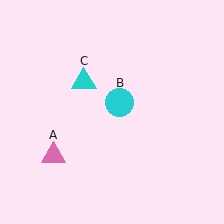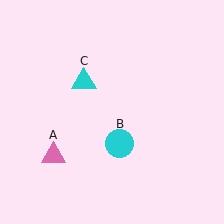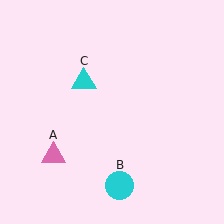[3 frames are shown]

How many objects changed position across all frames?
1 object changed position: cyan circle (object B).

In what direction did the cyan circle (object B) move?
The cyan circle (object B) moved down.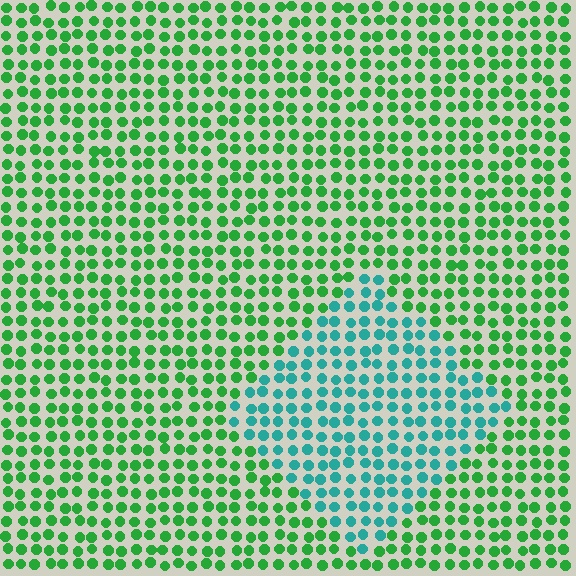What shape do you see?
I see a diamond.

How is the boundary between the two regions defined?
The boundary is defined purely by a slight shift in hue (about 47 degrees). Spacing, size, and orientation are identical on both sides.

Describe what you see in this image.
The image is filled with small green elements in a uniform arrangement. A diamond-shaped region is visible where the elements are tinted to a slightly different hue, forming a subtle color boundary.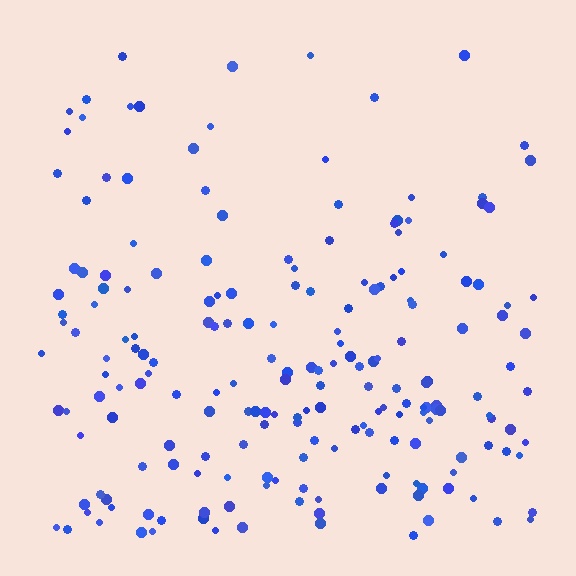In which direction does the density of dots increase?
From top to bottom, with the bottom side densest.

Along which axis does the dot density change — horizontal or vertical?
Vertical.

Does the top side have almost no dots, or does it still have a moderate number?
Still a moderate number, just noticeably fewer than the bottom.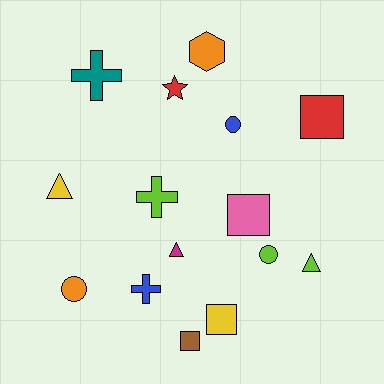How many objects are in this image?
There are 15 objects.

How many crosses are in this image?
There are 3 crosses.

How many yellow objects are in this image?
There are 2 yellow objects.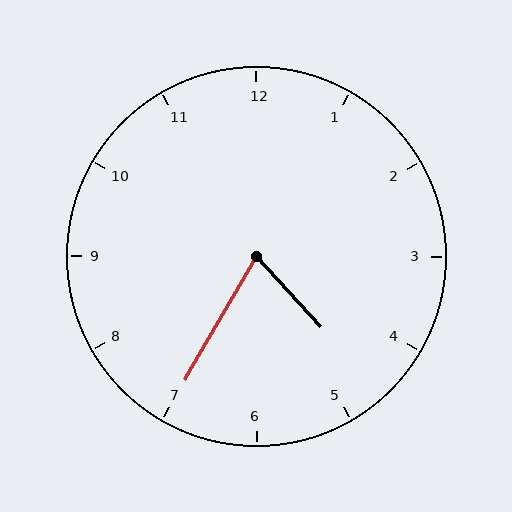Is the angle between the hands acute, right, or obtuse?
It is acute.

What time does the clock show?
4:35.